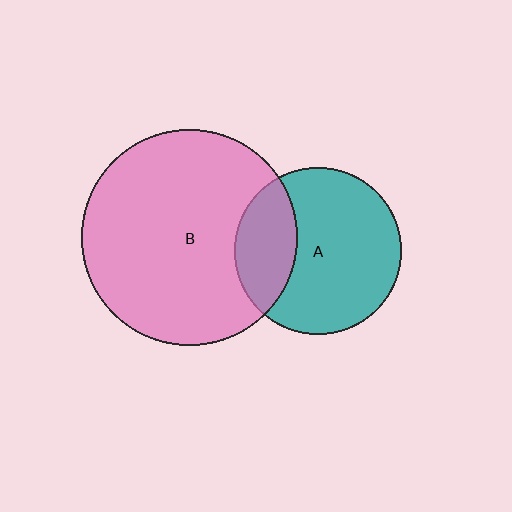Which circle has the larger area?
Circle B (pink).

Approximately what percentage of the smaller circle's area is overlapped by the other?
Approximately 25%.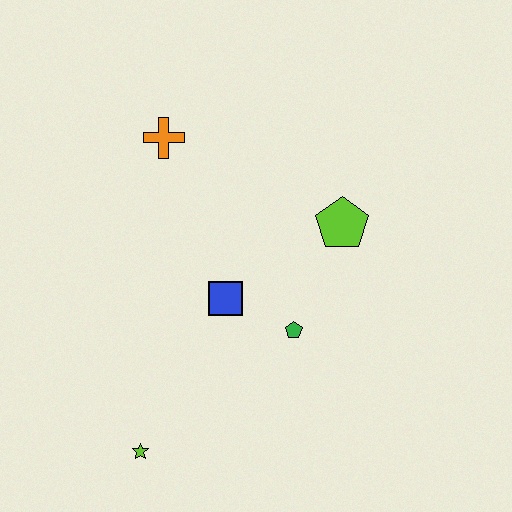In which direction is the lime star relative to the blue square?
The lime star is below the blue square.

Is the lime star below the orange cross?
Yes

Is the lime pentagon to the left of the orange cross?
No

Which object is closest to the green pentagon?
The blue square is closest to the green pentagon.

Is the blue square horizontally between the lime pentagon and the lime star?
Yes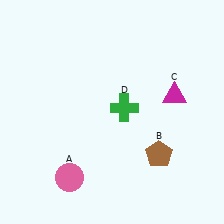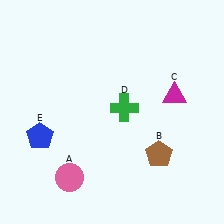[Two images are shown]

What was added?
A blue pentagon (E) was added in Image 2.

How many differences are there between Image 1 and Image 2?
There is 1 difference between the two images.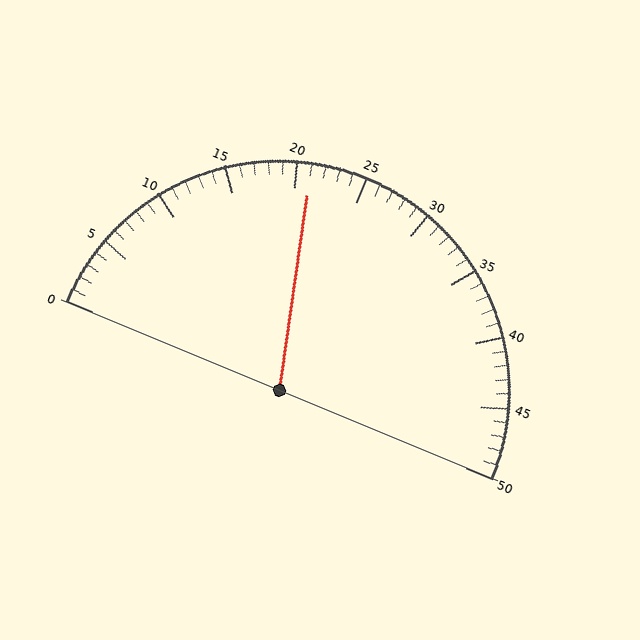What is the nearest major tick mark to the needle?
The nearest major tick mark is 20.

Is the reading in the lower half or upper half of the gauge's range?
The reading is in the lower half of the range (0 to 50).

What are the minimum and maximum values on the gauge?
The gauge ranges from 0 to 50.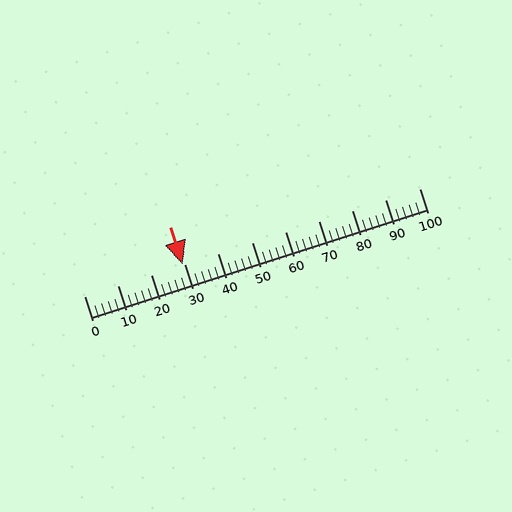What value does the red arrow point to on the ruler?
The red arrow points to approximately 29.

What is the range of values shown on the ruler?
The ruler shows values from 0 to 100.